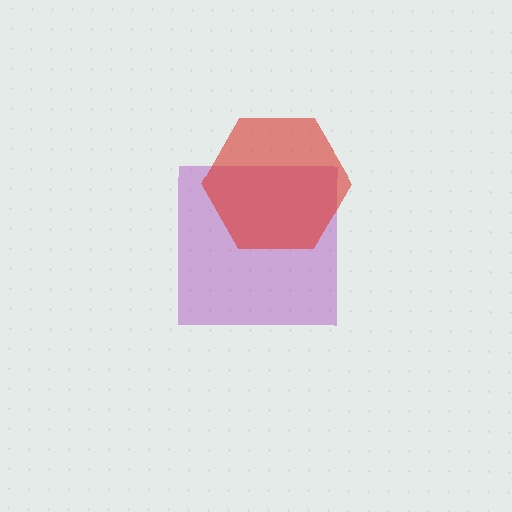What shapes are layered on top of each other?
The layered shapes are: a purple square, a red hexagon.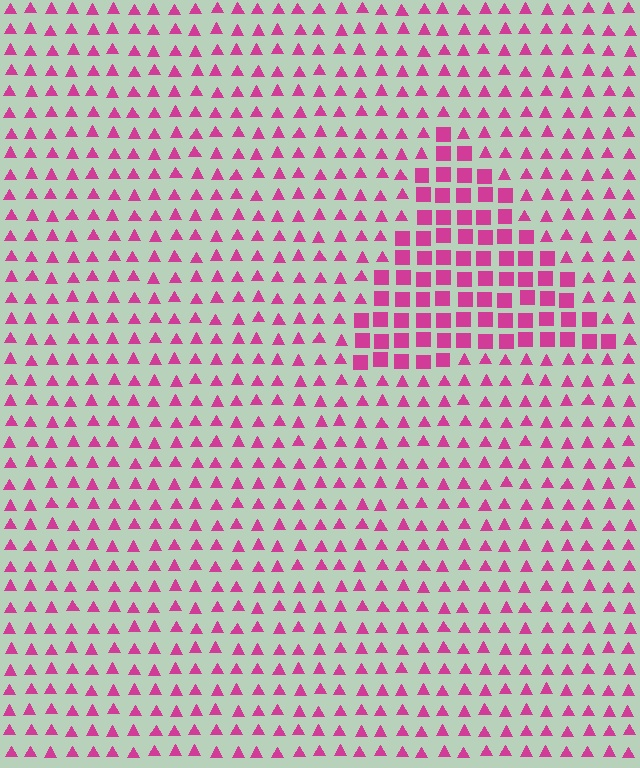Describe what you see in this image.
The image is filled with small magenta elements arranged in a uniform grid. A triangle-shaped region contains squares, while the surrounding area contains triangles. The boundary is defined purely by the change in element shape.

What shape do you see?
I see a triangle.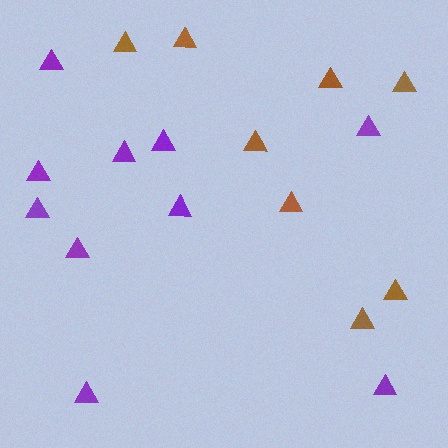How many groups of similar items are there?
There are 2 groups: one group of purple triangles (10) and one group of brown triangles (8).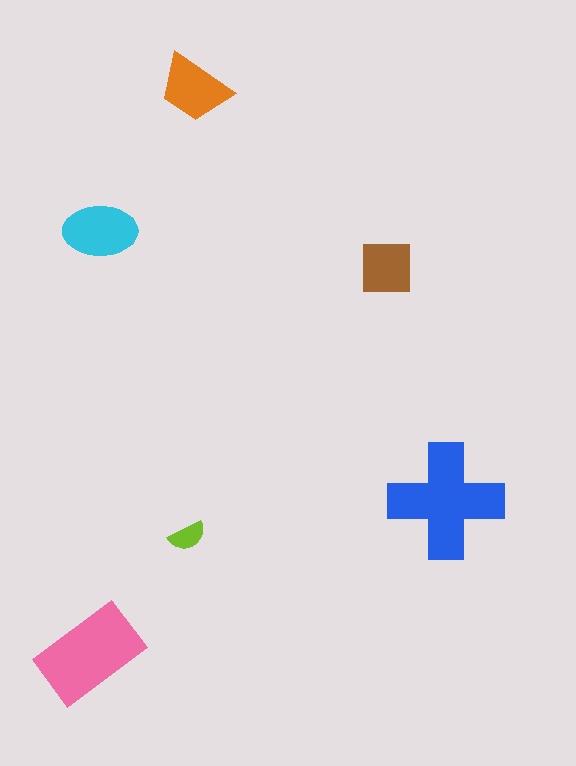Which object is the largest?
The blue cross.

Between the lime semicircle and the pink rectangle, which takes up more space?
The pink rectangle.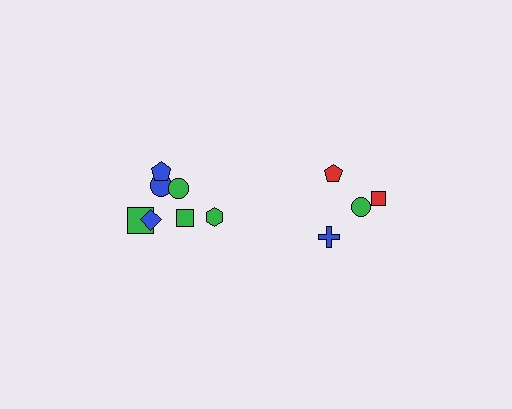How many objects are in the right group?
There are 4 objects.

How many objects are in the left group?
There are 7 objects.